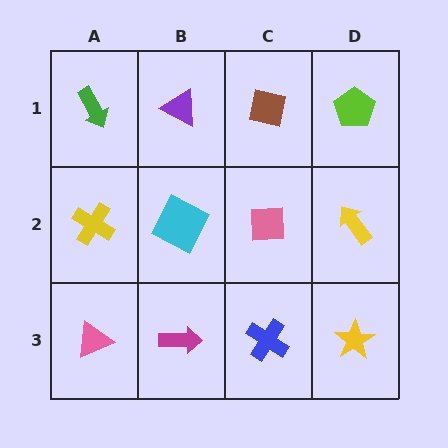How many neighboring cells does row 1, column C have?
3.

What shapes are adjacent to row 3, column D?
A yellow arrow (row 2, column D), a blue cross (row 3, column C).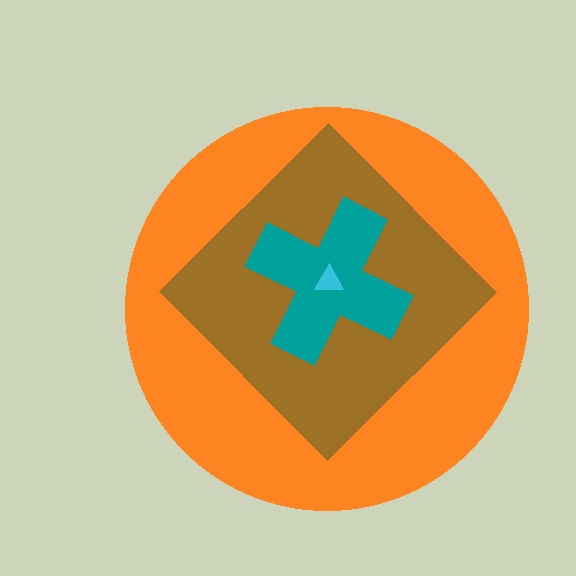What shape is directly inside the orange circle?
The brown diamond.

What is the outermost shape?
The orange circle.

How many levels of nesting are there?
4.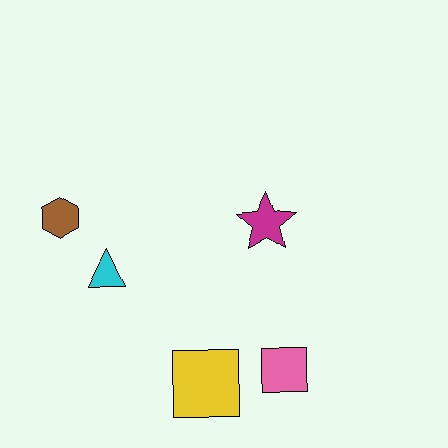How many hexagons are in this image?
There is 1 hexagon.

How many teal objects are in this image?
There are no teal objects.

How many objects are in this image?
There are 5 objects.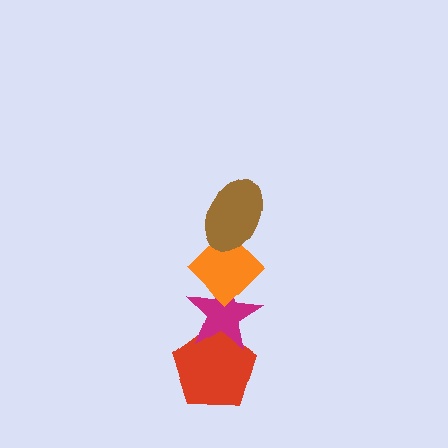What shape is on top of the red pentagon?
The magenta star is on top of the red pentagon.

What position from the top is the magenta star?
The magenta star is 3rd from the top.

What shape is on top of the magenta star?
The orange diamond is on top of the magenta star.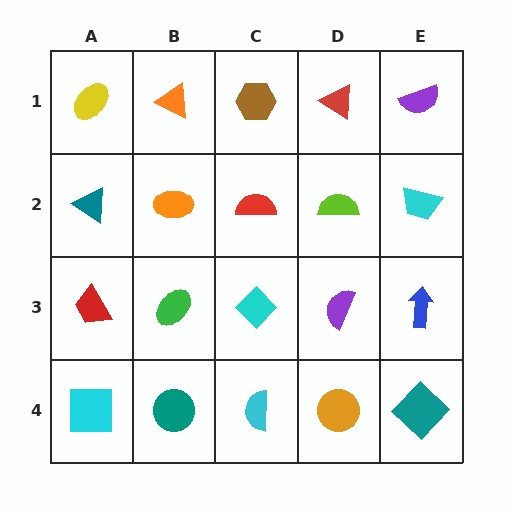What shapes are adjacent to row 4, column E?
A blue arrow (row 3, column E), an orange circle (row 4, column D).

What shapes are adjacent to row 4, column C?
A cyan diamond (row 3, column C), a teal circle (row 4, column B), an orange circle (row 4, column D).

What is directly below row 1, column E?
A cyan trapezoid.